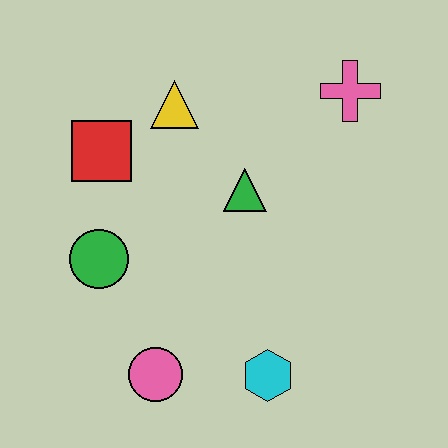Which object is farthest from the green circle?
The pink cross is farthest from the green circle.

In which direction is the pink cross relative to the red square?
The pink cross is to the right of the red square.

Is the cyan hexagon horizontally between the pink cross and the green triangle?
Yes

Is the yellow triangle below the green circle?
No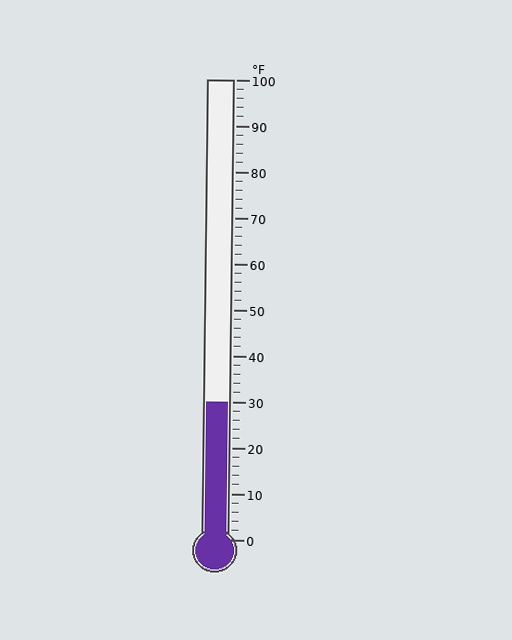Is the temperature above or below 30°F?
The temperature is at 30°F.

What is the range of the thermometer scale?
The thermometer scale ranges from 0°F to 100°F.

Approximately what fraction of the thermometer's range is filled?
The thermometer is filled to approximately 30% of its range.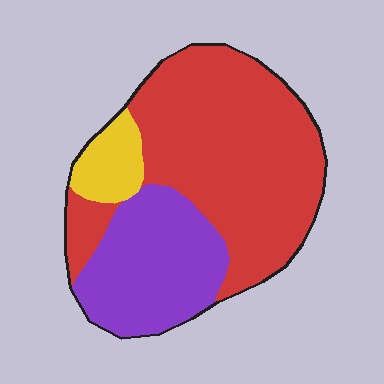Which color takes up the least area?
Yellow, at roughly 10%.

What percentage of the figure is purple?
Purple covers around 30% of the figure.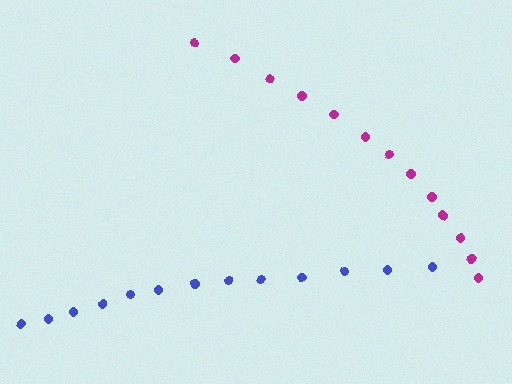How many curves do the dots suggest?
There are 2 distinct paths.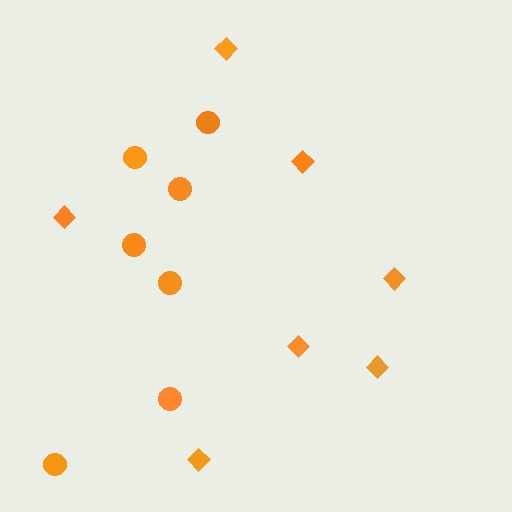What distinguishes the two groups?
There are 2 groups: one group of diamonds (7) and one group of circles (7).